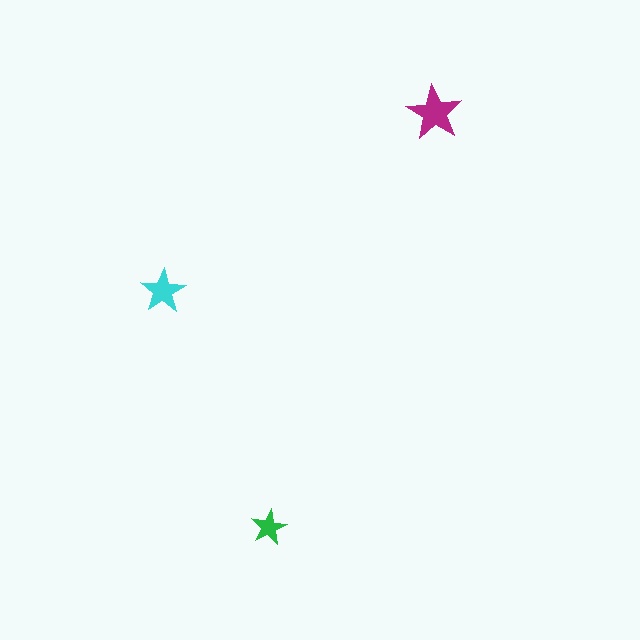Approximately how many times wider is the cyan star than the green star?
About 1.5 times wider.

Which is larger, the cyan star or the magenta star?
The magenta one.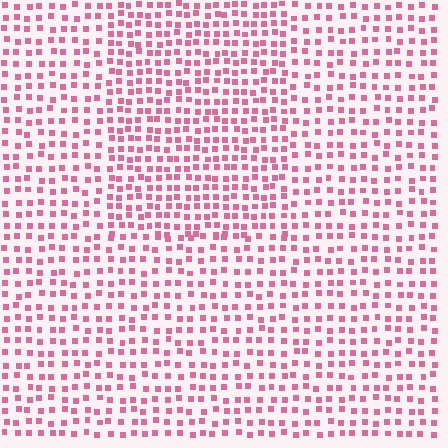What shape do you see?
I see a rectangle.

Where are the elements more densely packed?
The elements are more densely packed inside the rectangle boundary.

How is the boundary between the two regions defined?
The boundary is defined by a change in element density (approximately 1.4x ratio). All elements are the same color, size, and shape.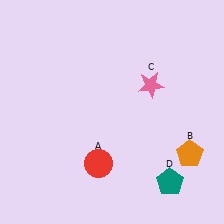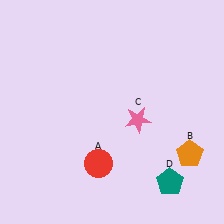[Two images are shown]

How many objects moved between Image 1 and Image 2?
1 object moved between the two images.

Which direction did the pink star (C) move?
The pink star (C) moved down.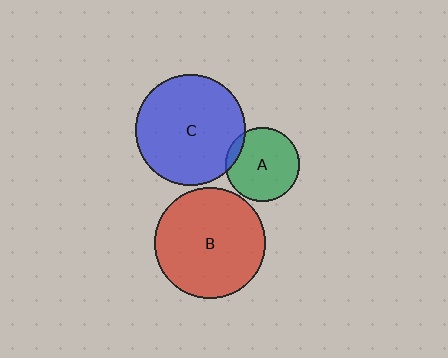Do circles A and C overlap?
Yes.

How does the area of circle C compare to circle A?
Approximately 2.3 times.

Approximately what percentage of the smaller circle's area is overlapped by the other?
Approximately 10%.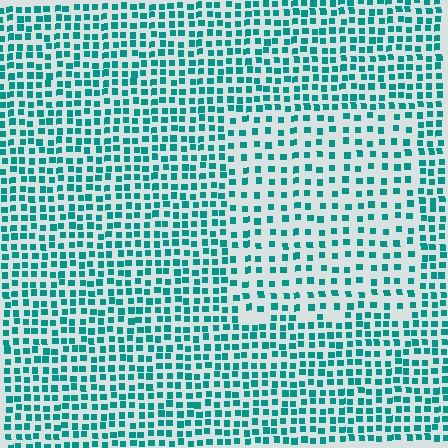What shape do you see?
I see a rectangle.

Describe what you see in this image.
The image contains small teal elements arranged at two different densities. A rectangle-shaped region is visible where the elements are less densely packed than the surrounding area.